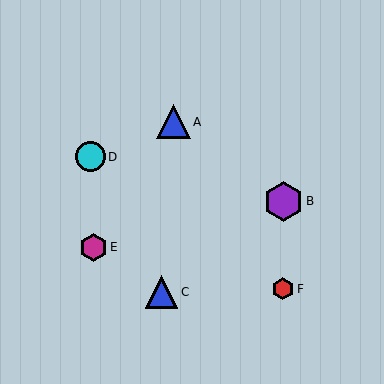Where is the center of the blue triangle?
The center of the blue triangle is at (161, 292).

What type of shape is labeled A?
Shape A is a blue triangle.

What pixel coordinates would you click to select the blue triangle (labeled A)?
Click at (173, 122) to select the blue triangle A.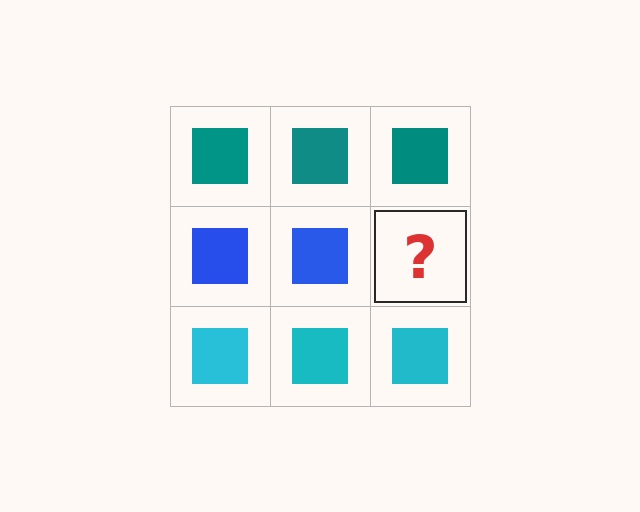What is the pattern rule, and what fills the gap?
The rule is that each row has a consistent color. The gap should be filled with a blue square.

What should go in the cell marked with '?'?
The missing cell should contain a blue square.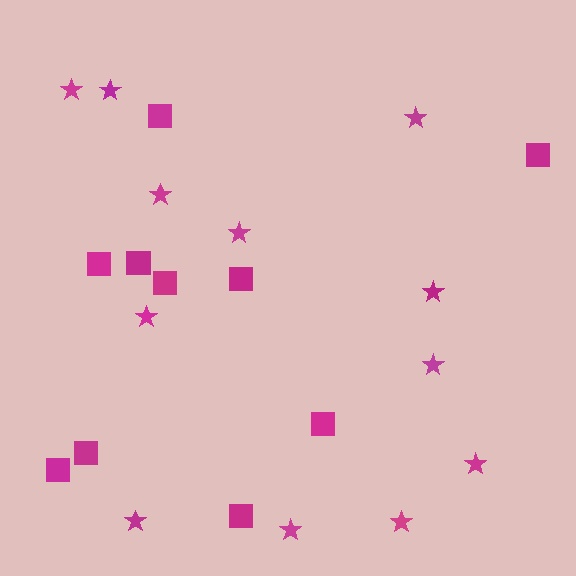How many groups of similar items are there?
There are 2 groups: one group of stars (12) and one group of squares (10).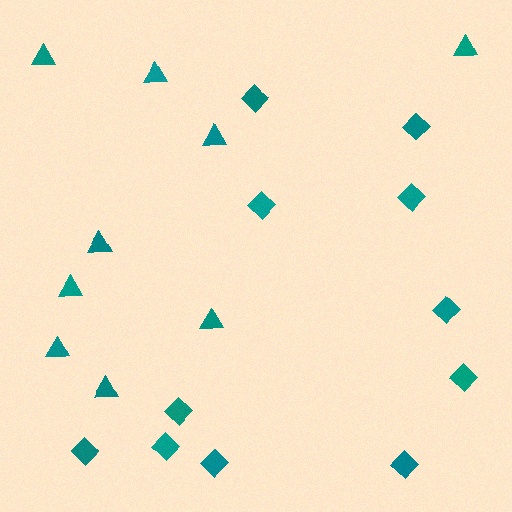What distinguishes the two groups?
There are 2 groups: one group of triangles (9) and one group of diamonds (11).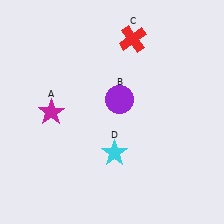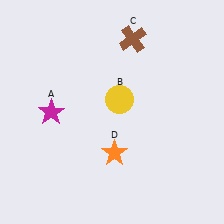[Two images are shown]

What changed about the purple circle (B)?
In Image 1, B is purple. In Image 2, it changed to yellow.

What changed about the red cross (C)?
In Image 1, C is red. In Image 2, it changed to brown.